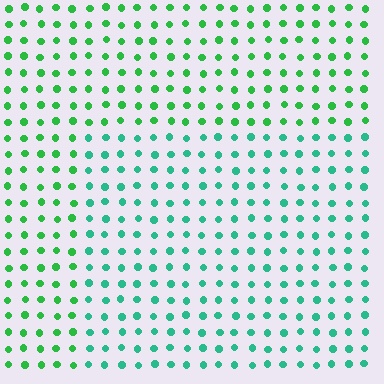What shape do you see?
I see a rectangle.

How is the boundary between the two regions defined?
The boundary is defined purely by a slight shift in hue (about 31 degrees). Spacing, size, and orientation are identical on both sides.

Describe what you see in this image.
The image is filled with small green elements in a uniform arrangement. A rectangle-shaped region is visible where the elements are tinted to a slightly different hue, forming a subtle color boundary.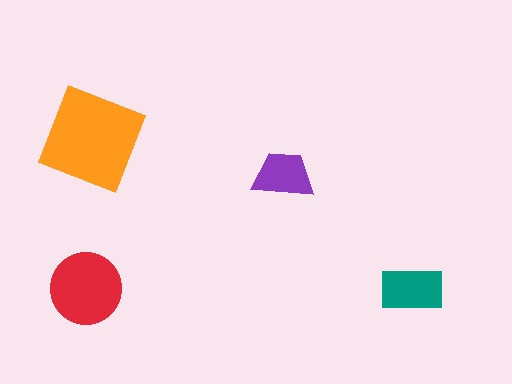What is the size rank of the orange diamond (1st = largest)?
1st.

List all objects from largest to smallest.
The orange diamond, the red circle, the teal rectangle, the purple trapezoid.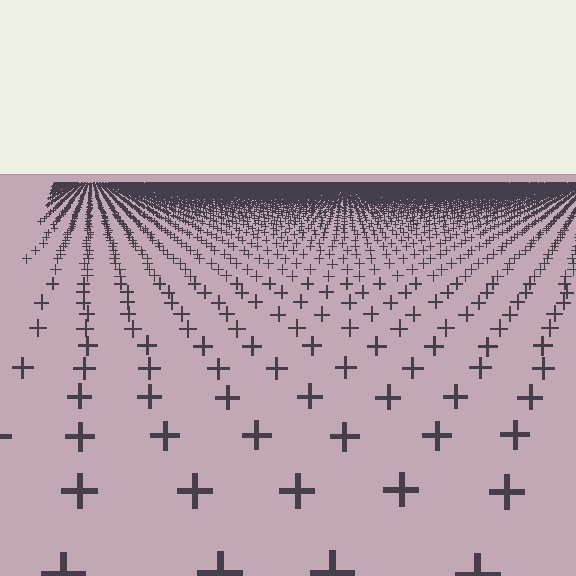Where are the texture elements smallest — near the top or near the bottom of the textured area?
Near the top.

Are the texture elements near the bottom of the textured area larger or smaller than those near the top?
Larger. Near the bottom, elements are closer to the viewer and appear at a bigger on-screen size.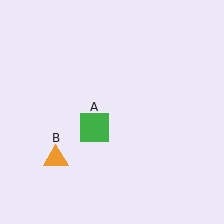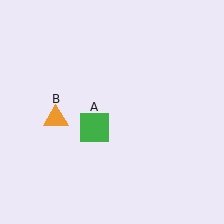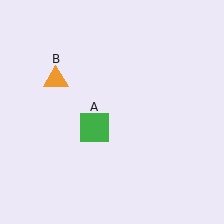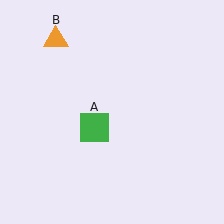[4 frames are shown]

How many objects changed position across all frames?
1 object changed position: orange triangle (object B).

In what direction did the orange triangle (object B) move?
The orange triangle (object B) moved up.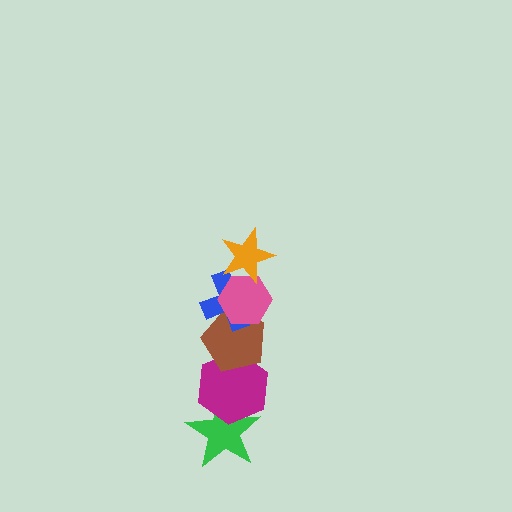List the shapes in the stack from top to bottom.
From top to bottom: the orange star, the pink hexagon, the blue cross, the brown pentagon, the magenta hexagon, the green star.